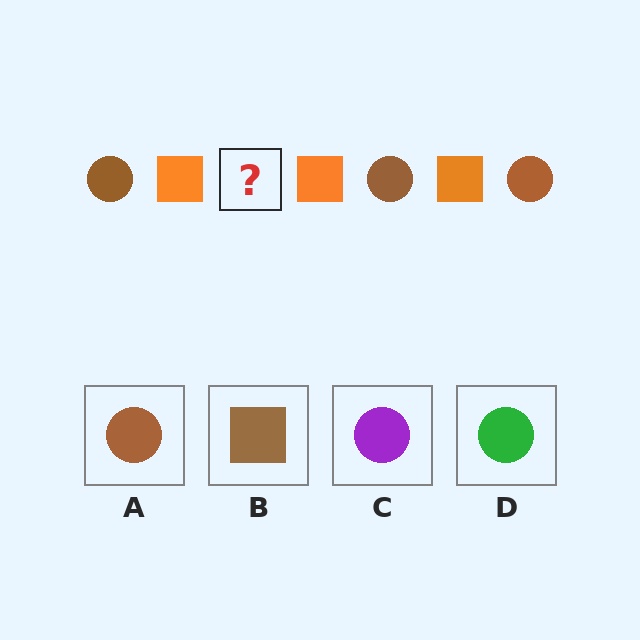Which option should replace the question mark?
Option A.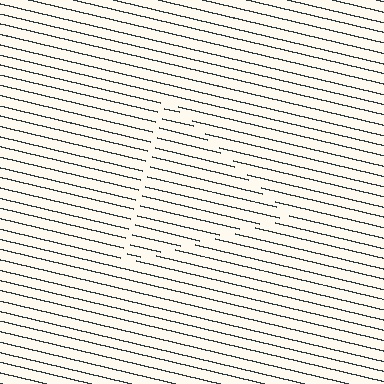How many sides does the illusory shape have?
3 sides — the line-ends trace a triangle.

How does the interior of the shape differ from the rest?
The interior of the shape contains the same grating, shifted by half a period — the contour is defined by the phase discontinuity where line-ends from the inner and outer gratings abut.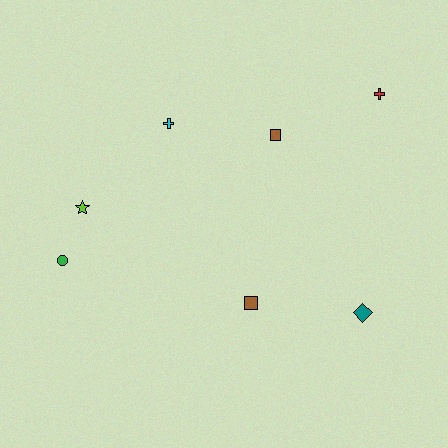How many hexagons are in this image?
There are no hexagons.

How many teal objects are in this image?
There is 1 teal object.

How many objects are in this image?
There are 7 objects.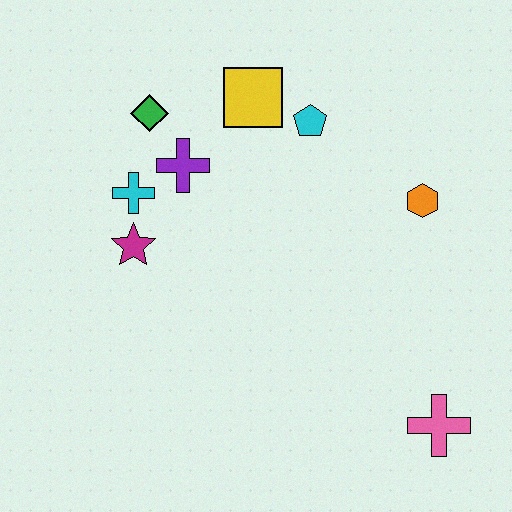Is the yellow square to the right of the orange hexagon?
No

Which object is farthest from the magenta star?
The pink cross is farthest from the magenta star.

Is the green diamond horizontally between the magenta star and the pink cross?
Yes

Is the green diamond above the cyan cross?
Yes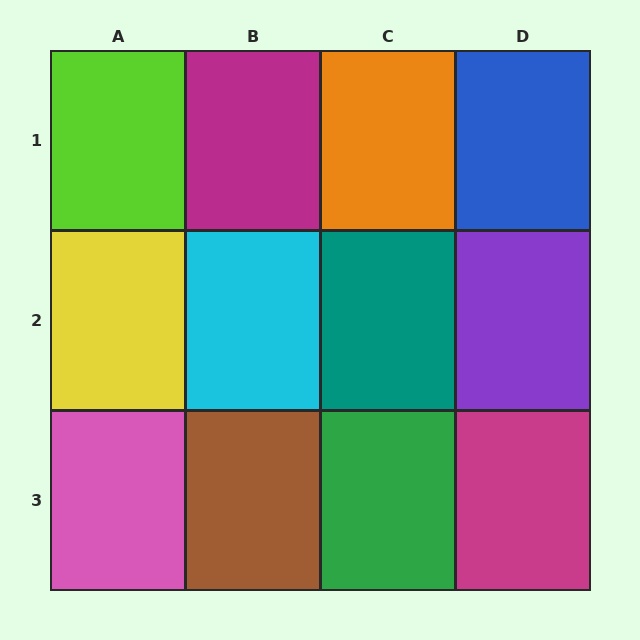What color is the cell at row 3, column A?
Pink.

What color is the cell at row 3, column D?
Magenta.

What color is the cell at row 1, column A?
Lime.